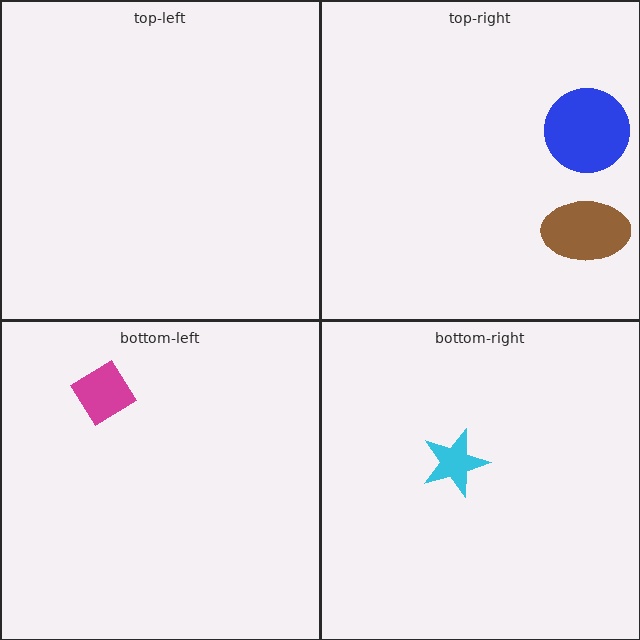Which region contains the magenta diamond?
The bottom-left region.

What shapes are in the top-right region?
The brown ellipse, the blue circle.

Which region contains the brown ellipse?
The top-right region.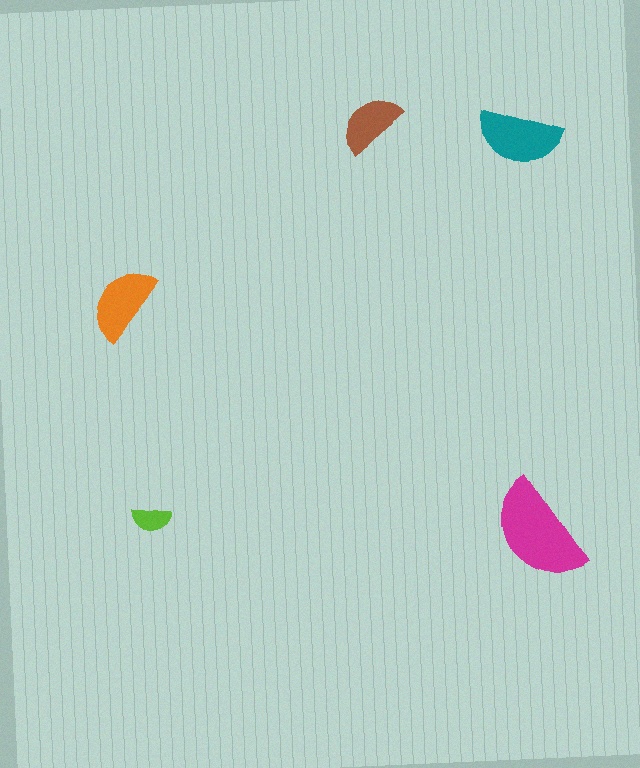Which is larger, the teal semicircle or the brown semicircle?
The teal one.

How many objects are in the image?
There are 5 objects in the image.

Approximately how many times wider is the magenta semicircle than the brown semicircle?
About 1.5 times wider.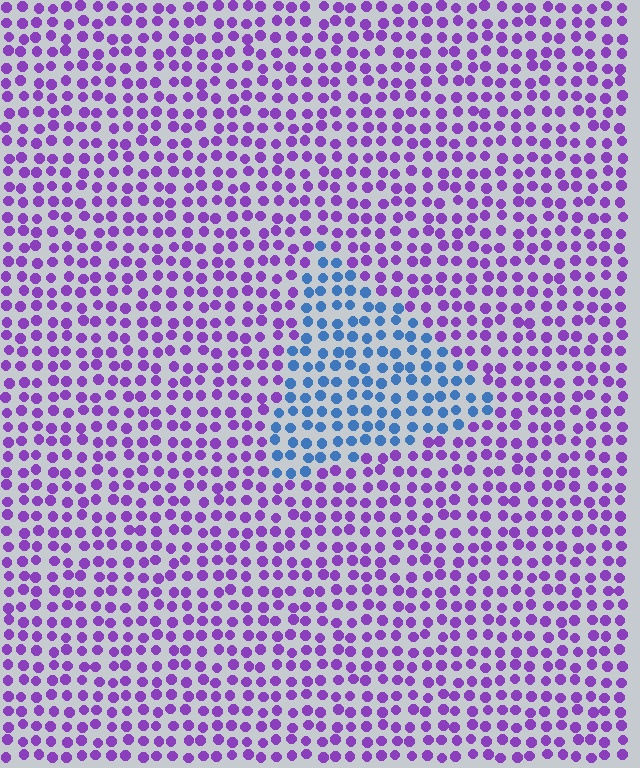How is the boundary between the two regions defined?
The boundary is defined purely by a slight shift in hue (about 64 degrees). Spacing, size, and orientation are identical on both sides.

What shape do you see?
I see a triangle.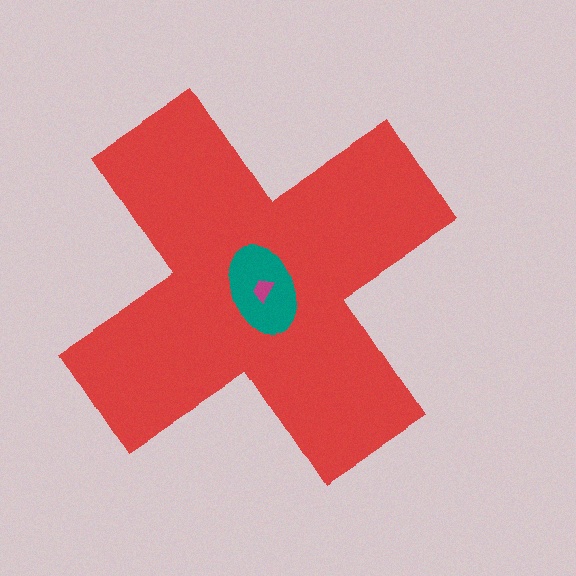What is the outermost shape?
The red cross.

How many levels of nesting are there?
3.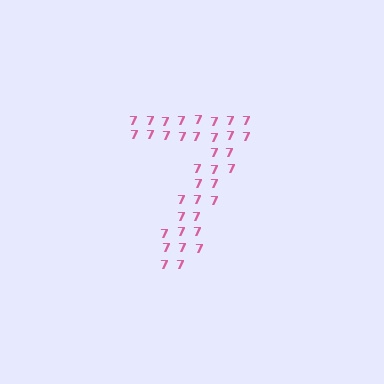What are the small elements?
The small elements are digit 7's.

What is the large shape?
The large shape is the digit 7.